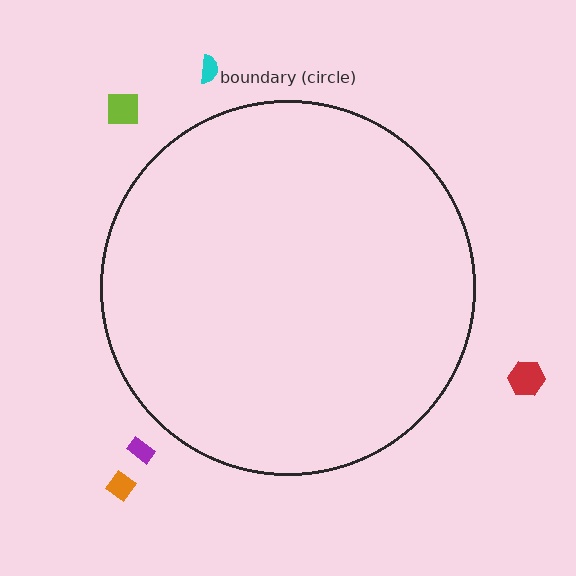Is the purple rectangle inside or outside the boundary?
Outside.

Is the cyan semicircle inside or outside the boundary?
Outside.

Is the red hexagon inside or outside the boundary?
Outside.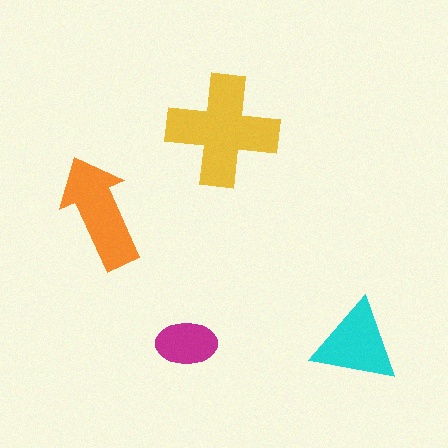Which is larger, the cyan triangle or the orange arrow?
The orange arrow.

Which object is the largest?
The yellow cross.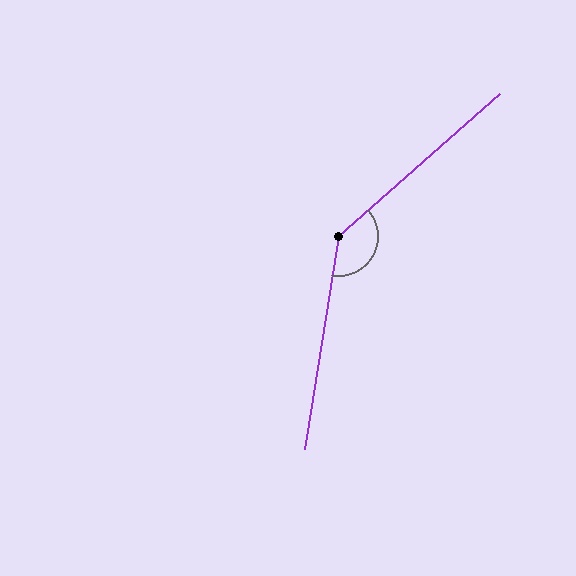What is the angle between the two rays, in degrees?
Approximately 141 degrees.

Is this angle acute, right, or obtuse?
It is obtuse.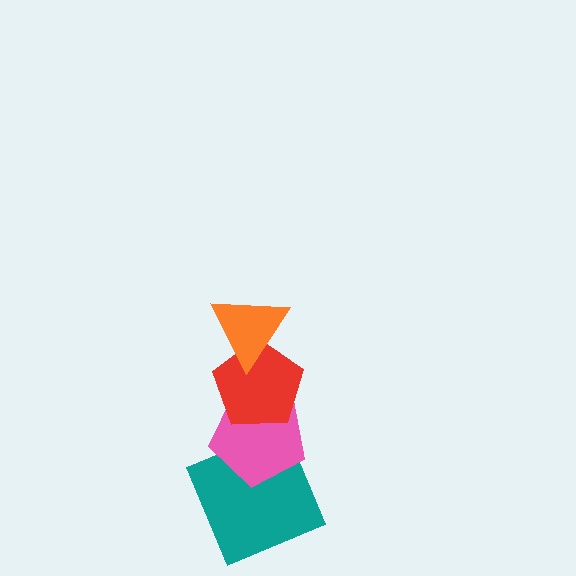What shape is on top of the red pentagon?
The orange triangle is on top of the red pentagon.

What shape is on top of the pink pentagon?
The red pentagon is on top of the pink pentagon.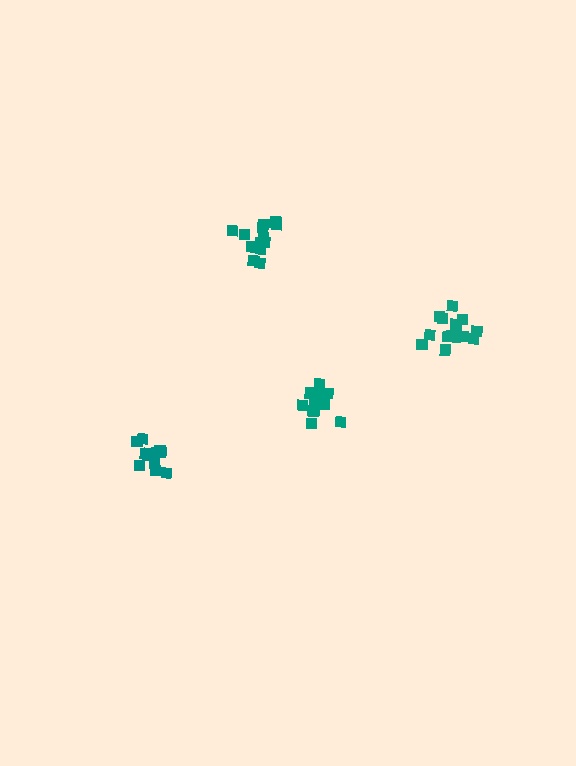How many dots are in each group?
Group 1: 14 dots, Group 2: 15 dots, Group 3: 13 dots, Group 4: 12 dots (54 total).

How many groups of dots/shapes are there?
There are 4 groups.